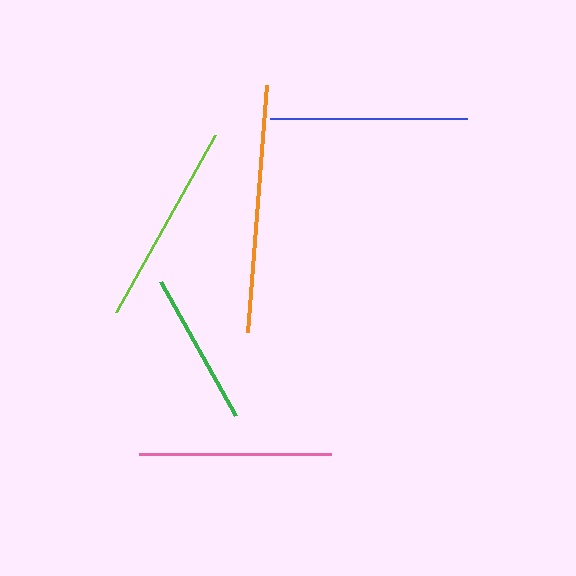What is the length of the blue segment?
The blue segment is approximately 197 pixels long.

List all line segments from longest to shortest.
From longest to shortest: orange, lime, blue, pink, green.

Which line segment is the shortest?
The green line is the shortest at approximately 154 pixels.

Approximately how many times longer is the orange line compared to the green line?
The orange line is approximately 1.6 times the length of the green line.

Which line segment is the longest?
The orange line is the longest at approximately 249 pixels.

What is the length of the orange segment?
The orange segment is approximately 249 pixels long.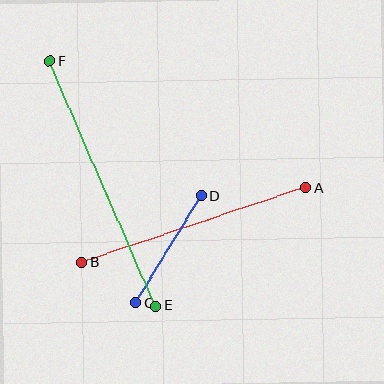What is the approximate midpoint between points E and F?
The midpoint is at approximately (103, 184) pixels.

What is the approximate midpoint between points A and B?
The midpoint is at approximately (194, 225) pixels.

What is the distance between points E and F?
The distance is approximately 267 pixels.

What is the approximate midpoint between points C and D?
The midpoint is at approximately (169, 249) pixels.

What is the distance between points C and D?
The distance is approximately 126 pixels.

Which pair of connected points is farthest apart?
Points E and F are farthest apart.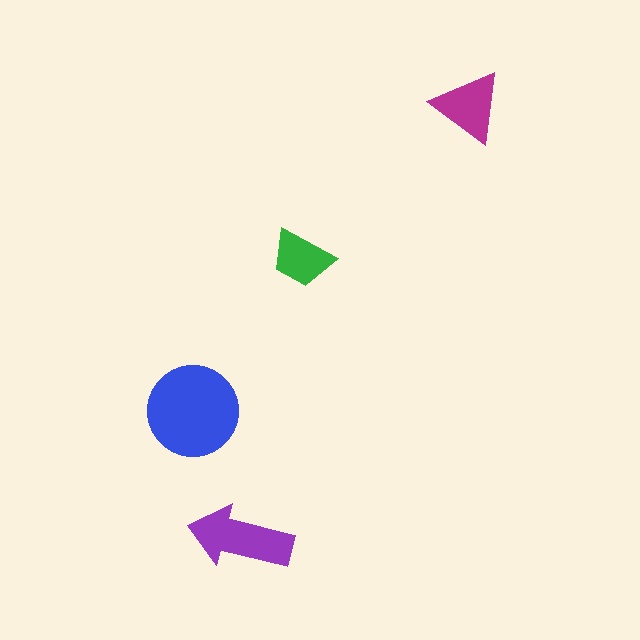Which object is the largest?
The blue circle.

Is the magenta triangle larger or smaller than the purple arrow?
Smaller.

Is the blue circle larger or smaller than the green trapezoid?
Larger.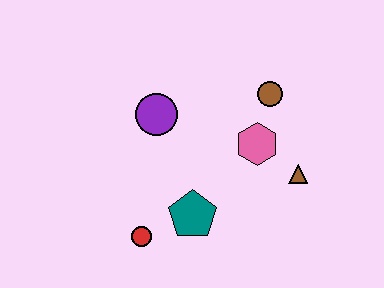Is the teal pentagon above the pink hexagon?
No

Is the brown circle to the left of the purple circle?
No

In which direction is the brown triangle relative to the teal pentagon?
The brown triangle is to the right of the teal pentagon.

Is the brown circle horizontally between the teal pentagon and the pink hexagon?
No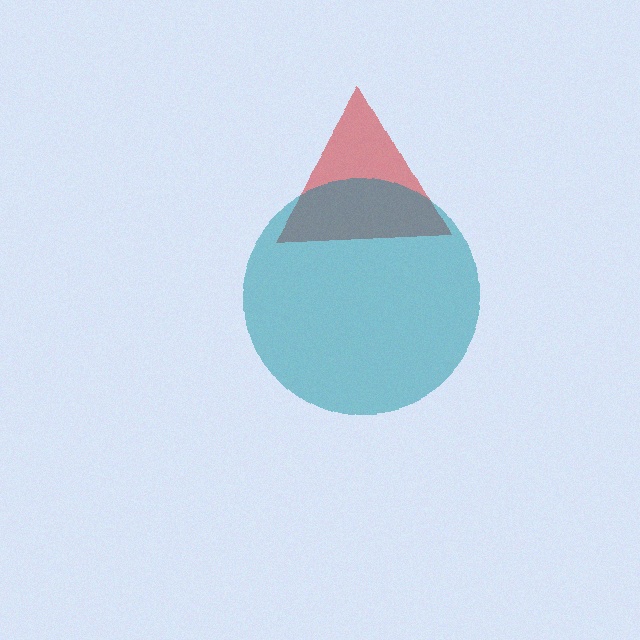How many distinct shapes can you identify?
There are 2 distinct shapes: a red triangle, a teal circle.